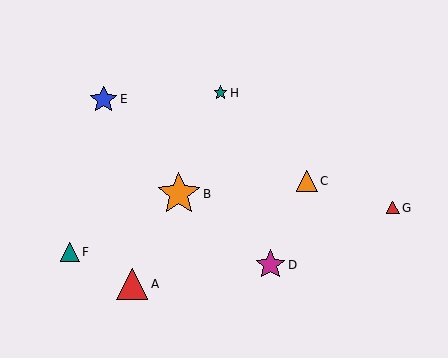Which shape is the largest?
The orange star (labeled B) is the largest.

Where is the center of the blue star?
The center of the blue star is at (103, 99).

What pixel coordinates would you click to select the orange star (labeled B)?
Click at (179, 194) to select the orange star B.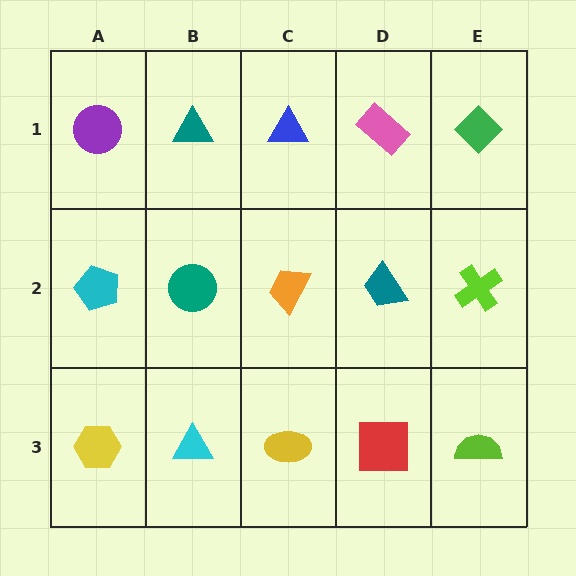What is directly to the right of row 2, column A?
A teal circle.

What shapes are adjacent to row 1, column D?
A teal trapezoid (row 2, column D), a blue triangle (row 1, column C), a green diamond (row 1, column E).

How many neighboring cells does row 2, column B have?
4.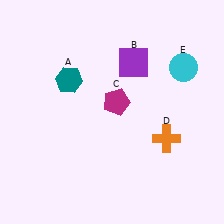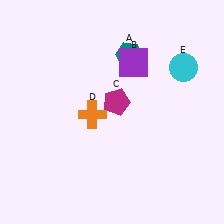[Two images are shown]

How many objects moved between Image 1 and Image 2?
2 objects moved between the two images.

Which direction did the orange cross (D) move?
The orange cross (D) moved left.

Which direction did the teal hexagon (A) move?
The teal hexagon (A) moved right.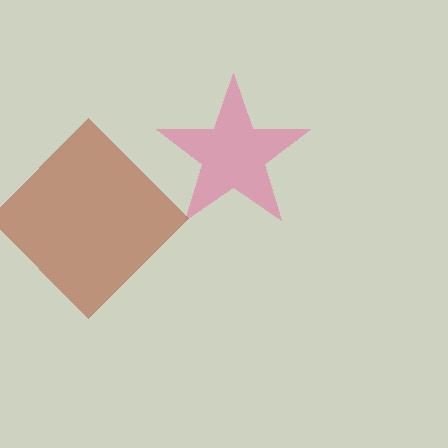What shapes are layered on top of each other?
The layered shapes are: a pink star, a brown diamond.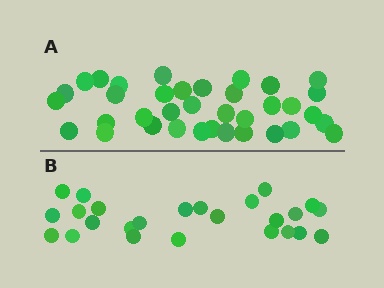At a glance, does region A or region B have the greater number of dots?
Region A (the top region) has more dots.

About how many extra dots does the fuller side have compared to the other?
Region A has roughly 12 or so more dots than region B.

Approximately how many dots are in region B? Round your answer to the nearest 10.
About 20 dots. (The exact count is 25, which rounds to 20.)